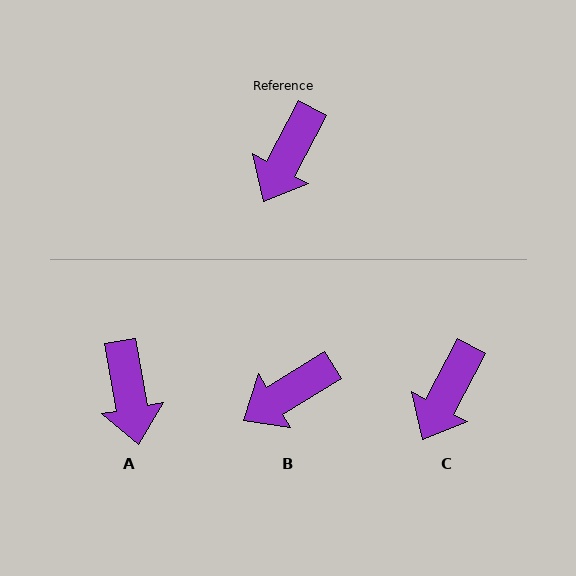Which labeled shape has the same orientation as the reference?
C.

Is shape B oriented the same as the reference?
No, it is off by about 31 degrees.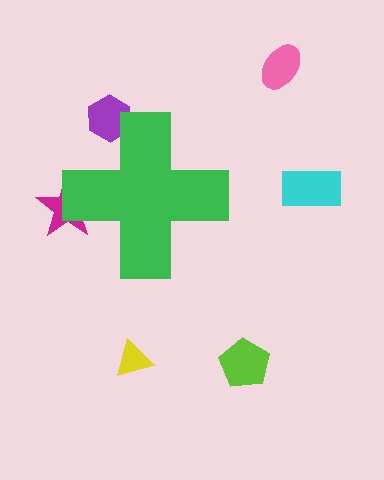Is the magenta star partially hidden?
Yes, the magenta star is partially hidden behind the green cross.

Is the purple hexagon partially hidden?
Yes, the purple hexagon is partially hidden behind the green cross.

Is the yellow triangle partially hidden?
No, the yellow triangle is fully visible.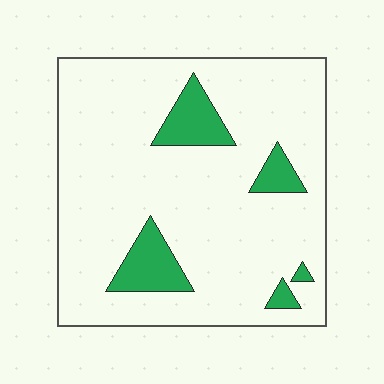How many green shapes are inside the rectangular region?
5.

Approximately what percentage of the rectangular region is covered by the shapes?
Approximately 15%.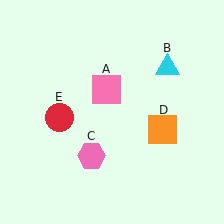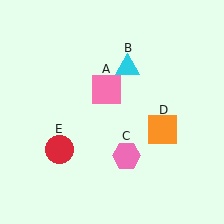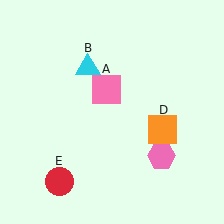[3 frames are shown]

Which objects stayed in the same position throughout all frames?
Pink square (object A) and orange square (object D) remained stationary.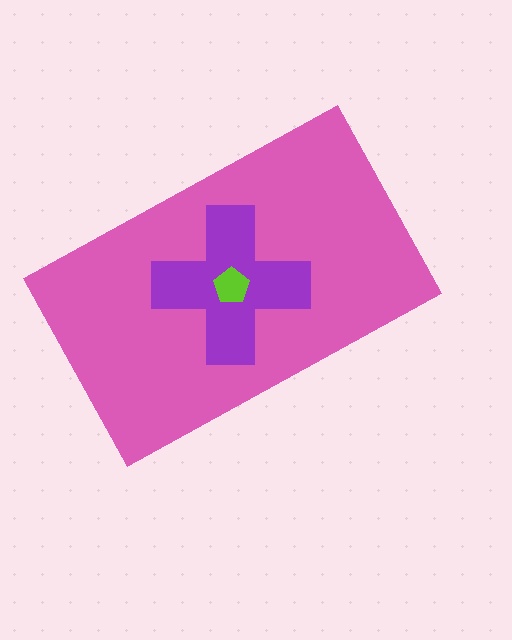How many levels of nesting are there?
3.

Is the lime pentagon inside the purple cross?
Yes.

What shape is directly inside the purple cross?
The lime pentagon.